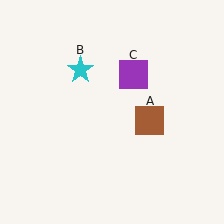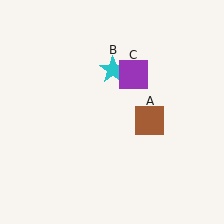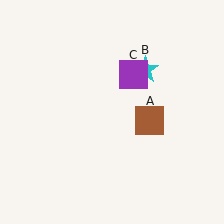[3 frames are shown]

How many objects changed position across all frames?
1 object changed position: cyan star (object B).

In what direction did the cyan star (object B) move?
The cyan star (object B) moved right.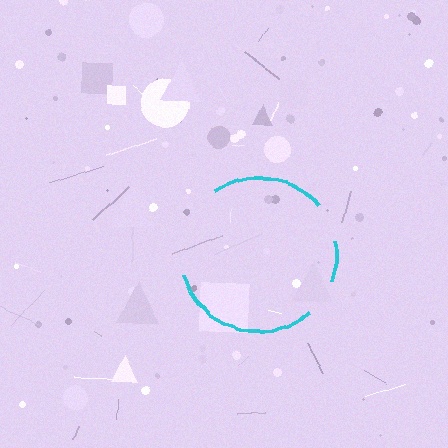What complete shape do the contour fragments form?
The contour fragments form a circle.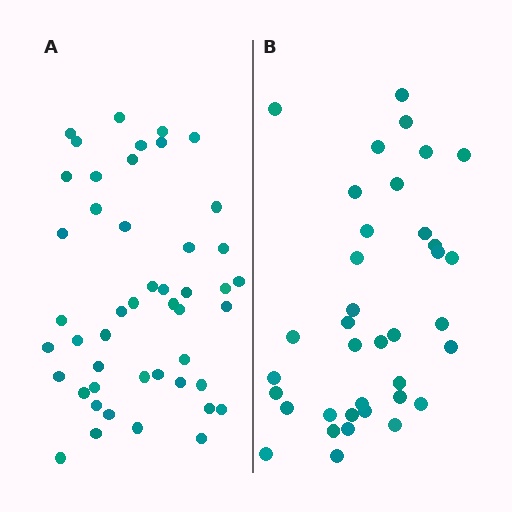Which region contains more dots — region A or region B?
Region A (the left region) has more dots.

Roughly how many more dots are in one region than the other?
Region A has roughly 10 or so more dots than region B.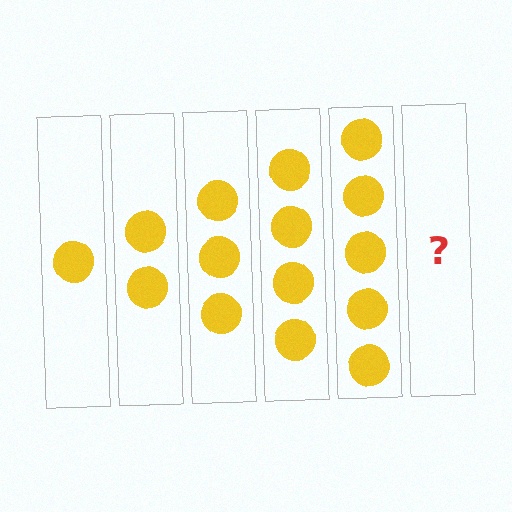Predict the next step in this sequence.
The next step is 6 circles.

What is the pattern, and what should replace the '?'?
The pattern is that each step adds one more circle. The '?' should be 6 circles.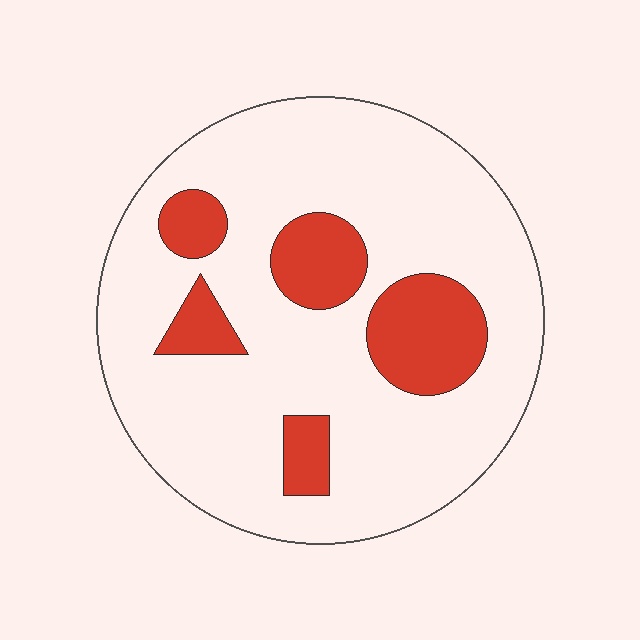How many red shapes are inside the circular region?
5.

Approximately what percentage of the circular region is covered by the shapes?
Approximately 20%.